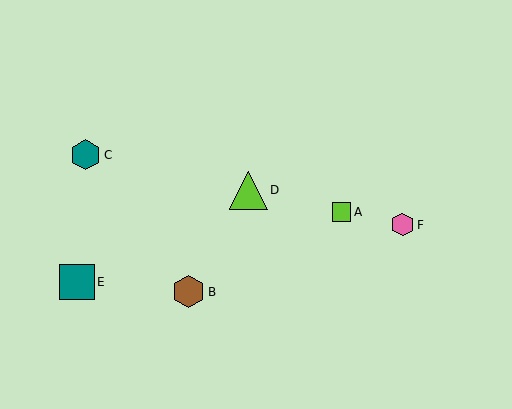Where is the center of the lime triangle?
The center of the lime triangle is at (248, 190).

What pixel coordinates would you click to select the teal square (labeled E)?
Click at (77, 282) to select the teal square E.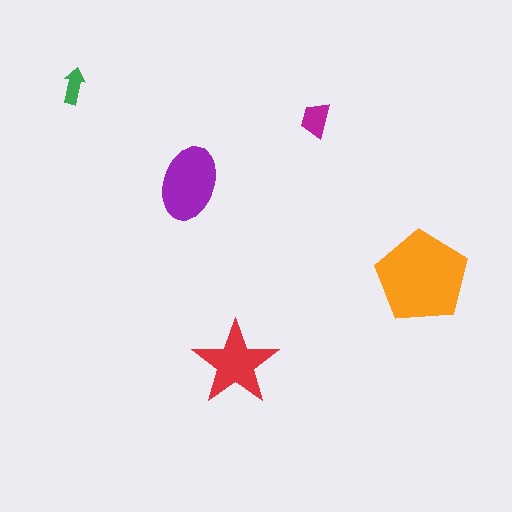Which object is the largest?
The orange pentagon.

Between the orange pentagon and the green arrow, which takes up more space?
The orange pentagon.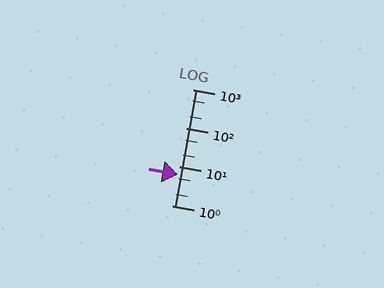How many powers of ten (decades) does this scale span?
The scale spans 3 decades, from 1 to 1000.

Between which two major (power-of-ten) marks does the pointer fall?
The pointer is between 1 and 10.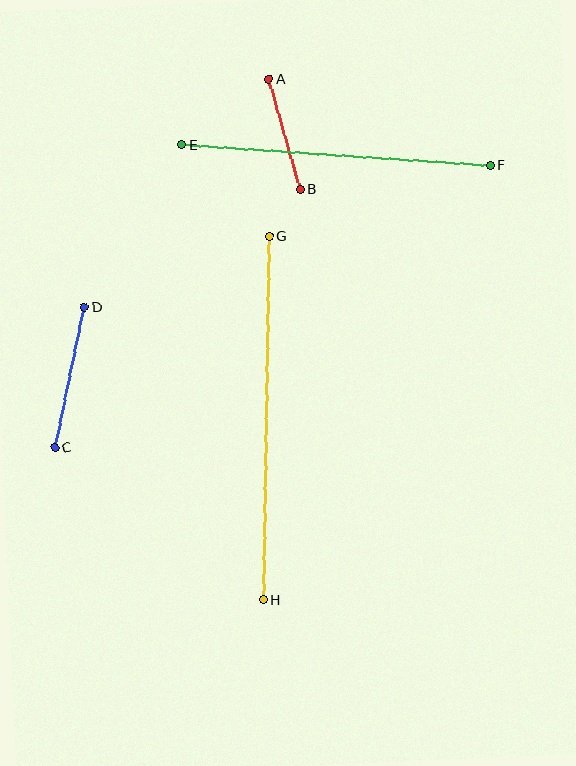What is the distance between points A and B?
The distance is approximately 115 pixels.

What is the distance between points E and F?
The distance is approximately 309 pixels.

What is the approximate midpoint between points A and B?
The midpoint is at approximately (284, 134) pixels.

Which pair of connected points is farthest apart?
Points G and H are farthest apart.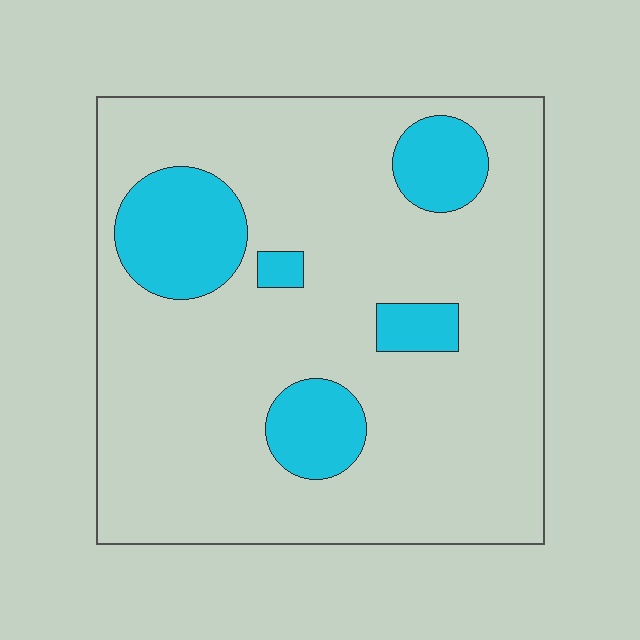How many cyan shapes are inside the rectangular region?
5.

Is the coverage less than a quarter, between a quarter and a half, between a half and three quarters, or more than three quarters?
Less than a quarter.